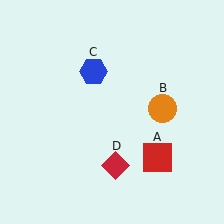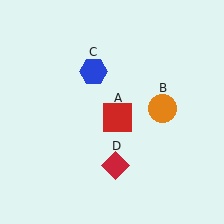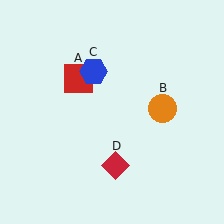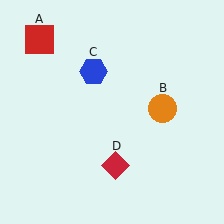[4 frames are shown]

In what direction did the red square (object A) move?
The red square (object A) moved up and to the left.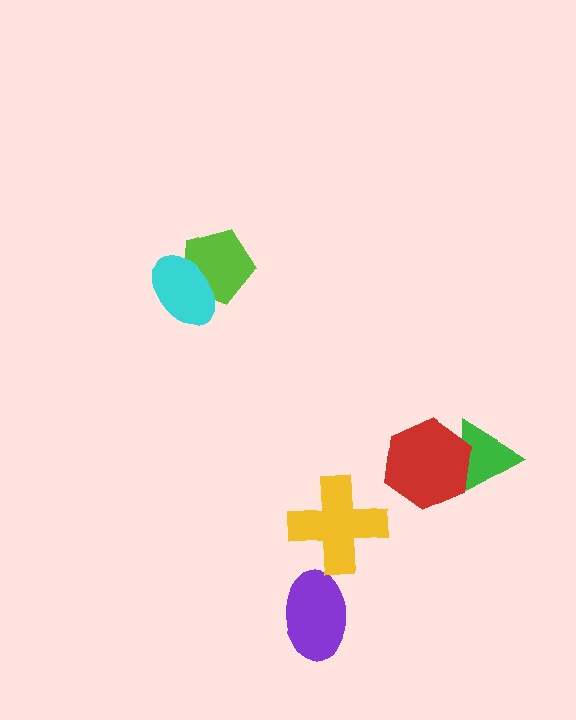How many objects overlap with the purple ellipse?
0 objects overlap with the purple ellipse.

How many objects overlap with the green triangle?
1 object overlaps with the green triangle.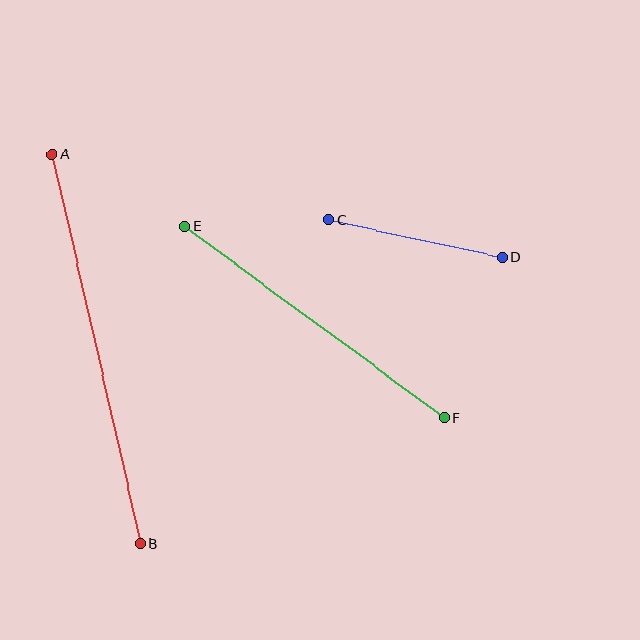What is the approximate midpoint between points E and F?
The midpoint is at approximately (314, 322) pixels.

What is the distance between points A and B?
The distance is approximately 399 pixels.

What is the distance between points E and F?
The distance is approximately 323 pixels.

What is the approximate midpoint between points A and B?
The midpoint is at approximately (96, 349) pixels.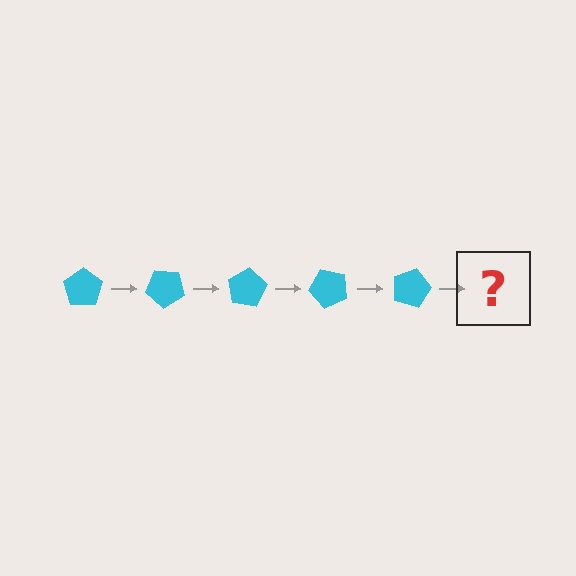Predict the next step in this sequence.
The next step is a cyan pentagon rotated 200 degrees.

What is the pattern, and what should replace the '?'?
The pattern is that the pentagon rotates 40 degrees each step. The '?' should be a cyan pentagon rotated 200 degrees.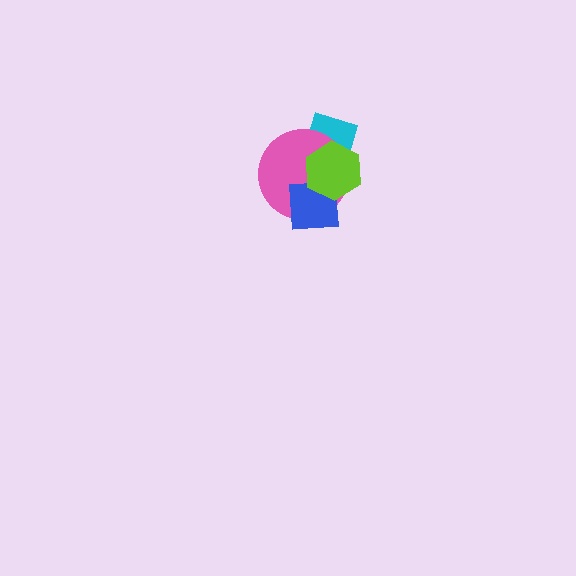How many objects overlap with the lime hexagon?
3 objects overlap with the lime hexagon.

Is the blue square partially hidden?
Yes, it is partially covered by another shape.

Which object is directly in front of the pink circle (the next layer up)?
The blue square is directly in front of the pink circle.